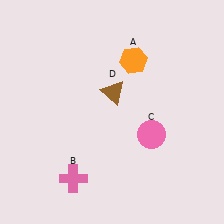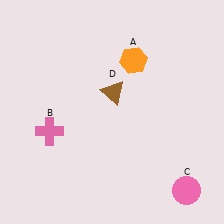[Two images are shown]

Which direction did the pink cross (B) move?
The pink cross (B) moved up.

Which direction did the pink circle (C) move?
The pink circle (C) moved down.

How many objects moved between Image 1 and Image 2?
2 objects moved between the two images.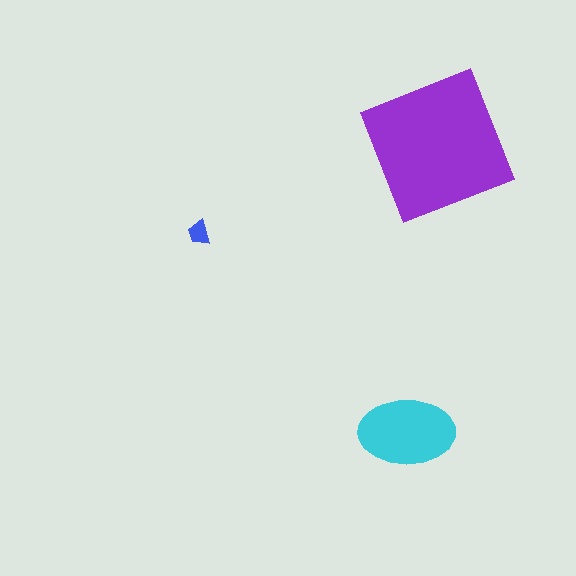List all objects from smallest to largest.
The blue trapezoid, the cyan ellipse, the purple square.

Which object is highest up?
The purple square is topmost.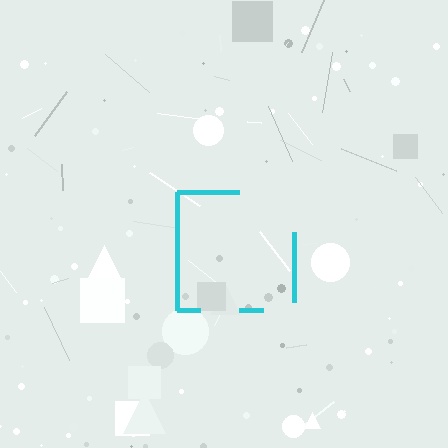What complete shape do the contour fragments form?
The contour fragments form a square.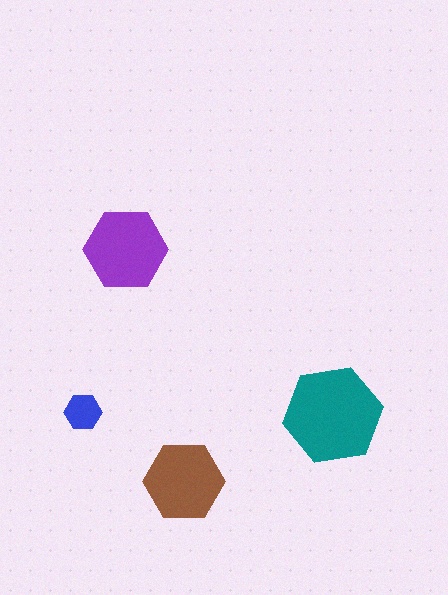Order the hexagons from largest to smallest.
the teal one, the purple one, the brown one, the blue one.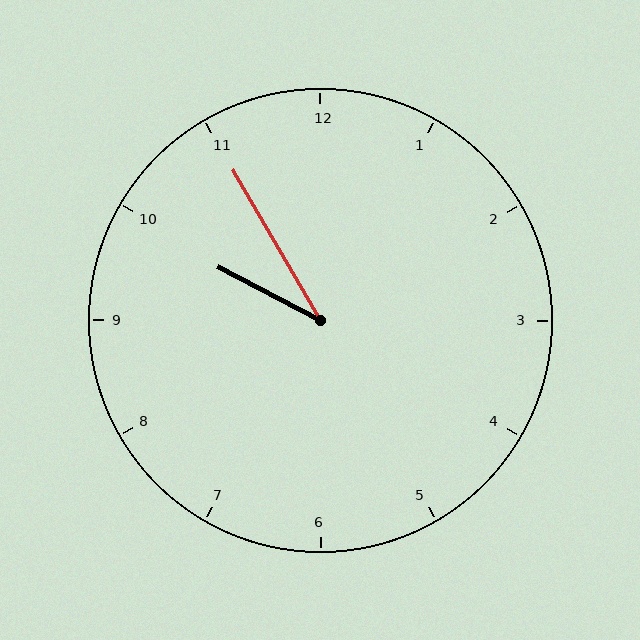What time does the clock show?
9:55.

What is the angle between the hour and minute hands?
Approximately 32 degrees.